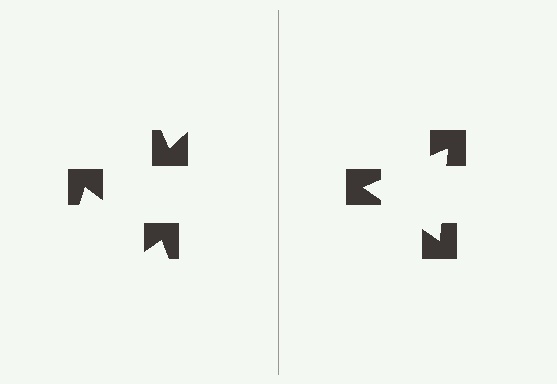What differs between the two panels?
The notched squares are positioned identically on both sides; only the wedge orientations differ. On the right they align to a triangle; on the left they are misaligned.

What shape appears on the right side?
An illusory triangle.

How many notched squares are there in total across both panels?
6 — 3 on each side.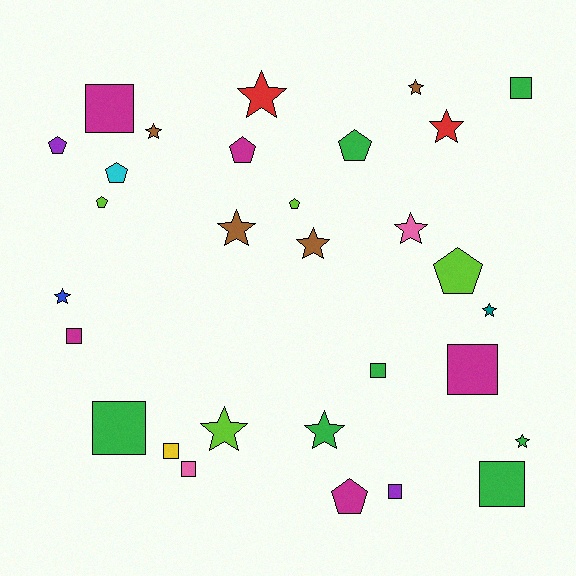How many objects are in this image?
There are 30 objects.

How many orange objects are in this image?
There are no orange objects.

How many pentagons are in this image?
There are 8 pentagons.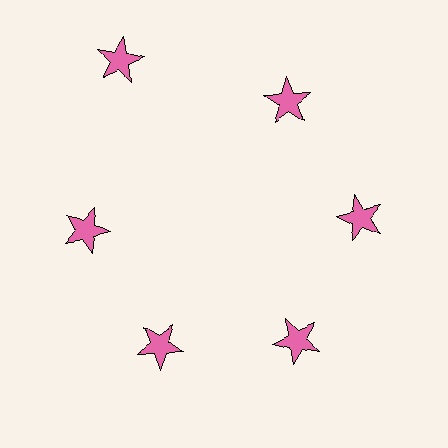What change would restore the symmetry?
The symmetry would be restored by moving it inward, back onto the ring so that all 6 stars sit at equal angles and equal distance from the center.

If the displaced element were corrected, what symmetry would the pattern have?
It would have 6-fold rotational symmetry — the pattern would map onto itself every 60 degrees.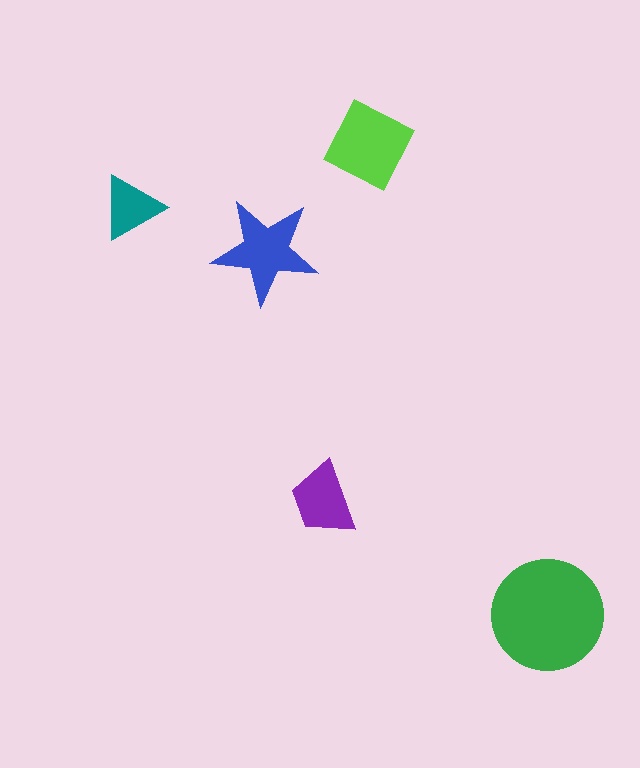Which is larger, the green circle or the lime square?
The green circle.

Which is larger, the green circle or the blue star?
The green circle.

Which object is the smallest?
The teal triangle.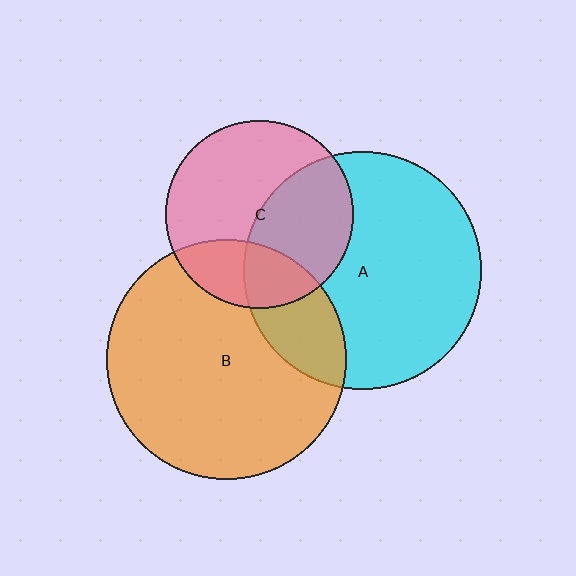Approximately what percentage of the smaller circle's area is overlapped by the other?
Approximately 20%.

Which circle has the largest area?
Circle B (orange).